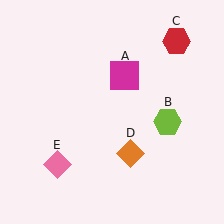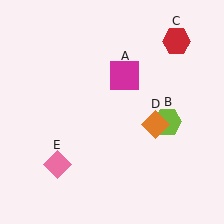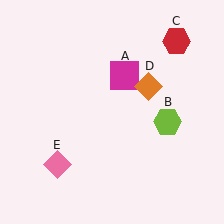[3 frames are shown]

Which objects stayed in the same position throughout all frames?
Magenta square (object A) and lime hexagon (object B) and red hexagon (object C) and pink diamond (object E) remained stationary.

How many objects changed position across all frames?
1 object changed position: orange diamond (object D).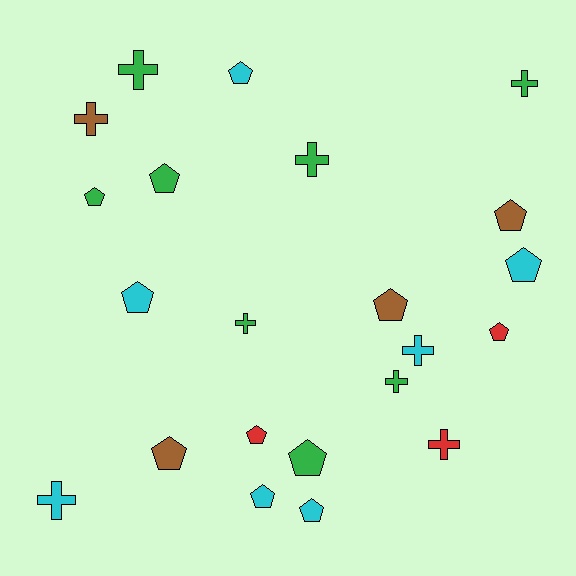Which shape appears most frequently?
Pentagon, with 13 objects.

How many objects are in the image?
There are 22 objects.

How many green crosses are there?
There are 5 green crosses.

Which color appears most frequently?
Green, with 8 objects.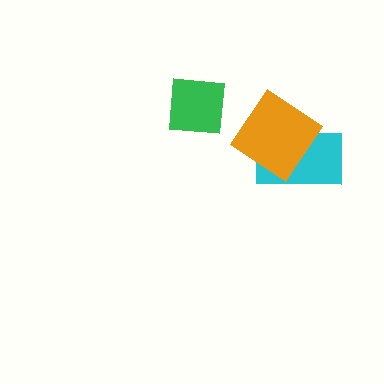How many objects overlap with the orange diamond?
1 object overlaps with the orange diamond.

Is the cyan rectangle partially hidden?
Yes, it is partially covered by another shape.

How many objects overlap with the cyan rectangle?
1 object overlaps with the cyan rectangle.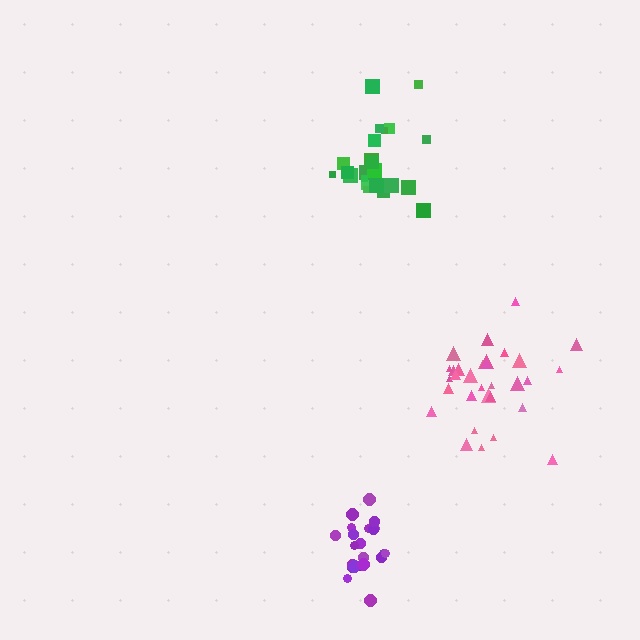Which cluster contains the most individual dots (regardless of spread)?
Pink (32).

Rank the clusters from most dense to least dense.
purple, pink, green.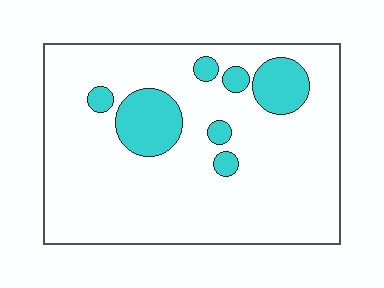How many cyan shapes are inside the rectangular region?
7.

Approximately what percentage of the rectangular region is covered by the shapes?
Approximately 15%.